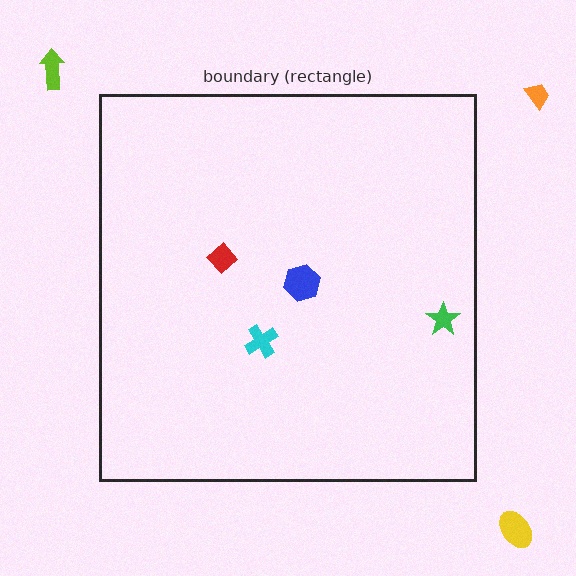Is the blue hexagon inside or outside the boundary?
Inside.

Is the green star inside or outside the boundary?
Inside.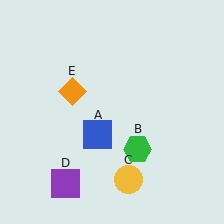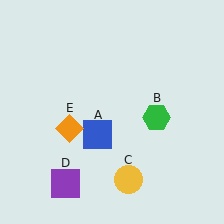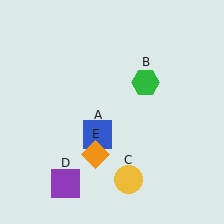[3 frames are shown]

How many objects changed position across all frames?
2 objects changed position: green hexagon (object B), orange diamond (object E).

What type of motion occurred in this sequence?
The green hexagon (object B), orange diamond (object E) rotated counterclockwise around the center of the scene.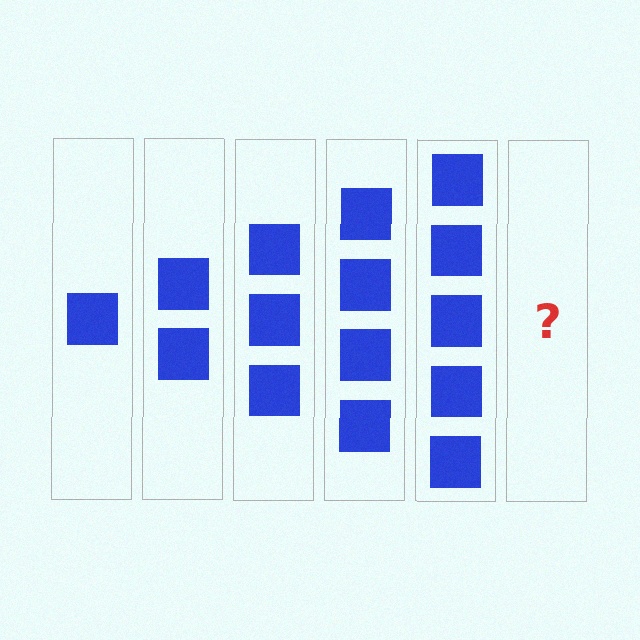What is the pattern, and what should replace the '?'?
The pattern is that each step adds one more square. The '?' should be 6 squares.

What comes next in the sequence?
The next element should be 6 squares.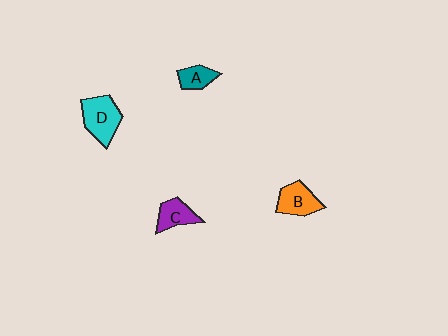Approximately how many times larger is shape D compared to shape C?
Approximately 1.5 times.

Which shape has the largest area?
Shape D (cyan).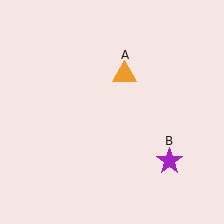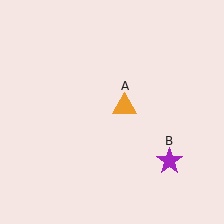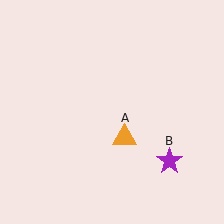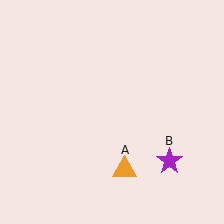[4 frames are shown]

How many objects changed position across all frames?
1 object changed position: orange triangle (object A).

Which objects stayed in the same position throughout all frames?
Purple star (object B) remained stationary.